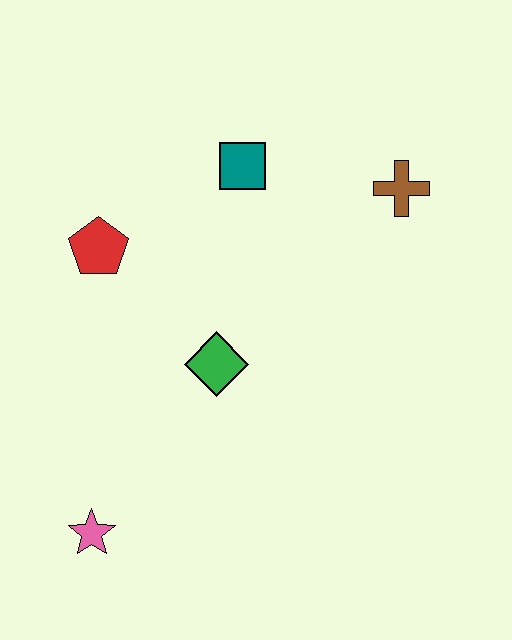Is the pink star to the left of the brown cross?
Yes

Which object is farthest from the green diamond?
The brown cross is farthest from the green diamond.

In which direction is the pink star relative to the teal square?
The pink star is below the teal square.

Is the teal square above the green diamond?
Yes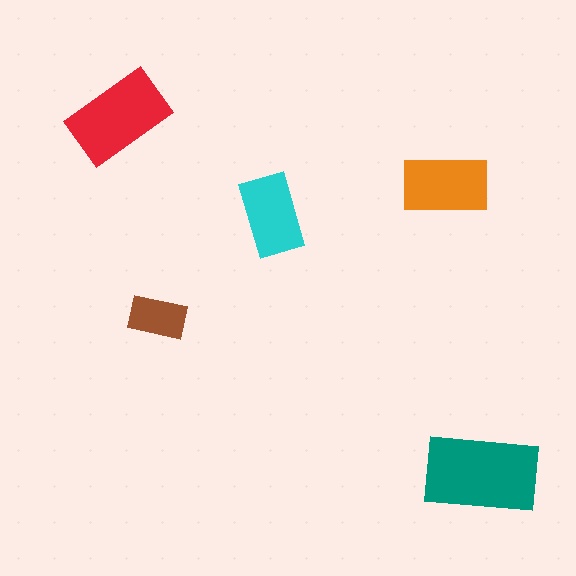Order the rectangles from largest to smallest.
the teal one, the red one, the orange one, the cyan one, the brown one.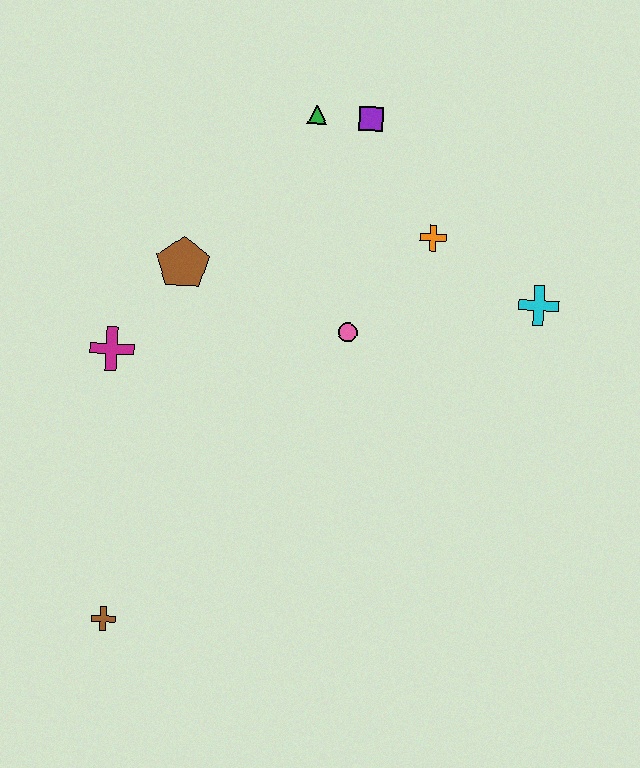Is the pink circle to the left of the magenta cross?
No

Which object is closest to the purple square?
The green triangle is closest to the purple square.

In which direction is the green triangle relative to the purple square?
The green triangle is to the left of the purple square.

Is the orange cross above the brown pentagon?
Yes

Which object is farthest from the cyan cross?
The brown cross is farthest from the cyan cross.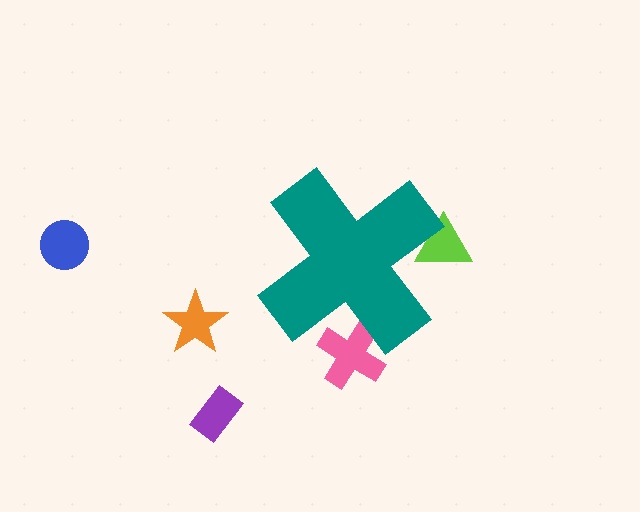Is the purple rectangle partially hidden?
No, the purple rectangle is fully visible.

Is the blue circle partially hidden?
No, the blue circle is fully visible.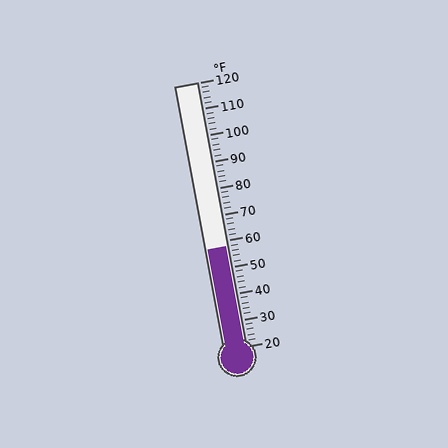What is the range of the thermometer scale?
The thermometer scale ranges from 20°F to 120°F.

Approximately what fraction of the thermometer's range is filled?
The thermometer is filled to approximately 40% of its range.